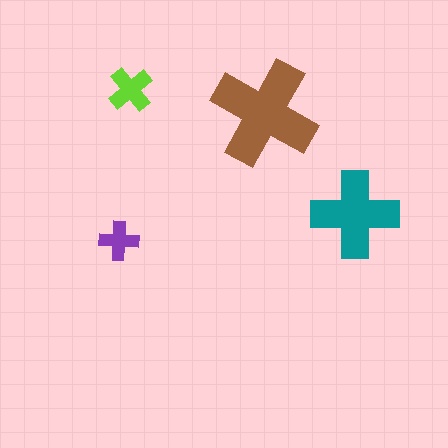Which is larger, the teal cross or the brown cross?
The brown one.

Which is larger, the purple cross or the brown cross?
The brown one.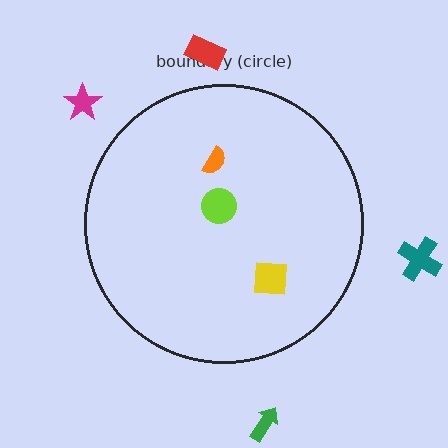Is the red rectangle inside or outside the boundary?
Outside.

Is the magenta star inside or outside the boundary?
Outside.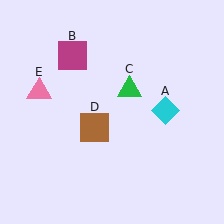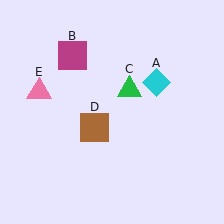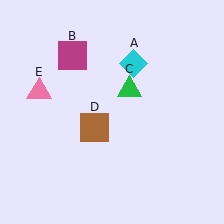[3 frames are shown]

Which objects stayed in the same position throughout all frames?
Magenta square (object B) and green triangle (object C) and brown square (object D) and pink triangle (object E) remained stationary.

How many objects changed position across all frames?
1 object changed position: cyan diamond (object A).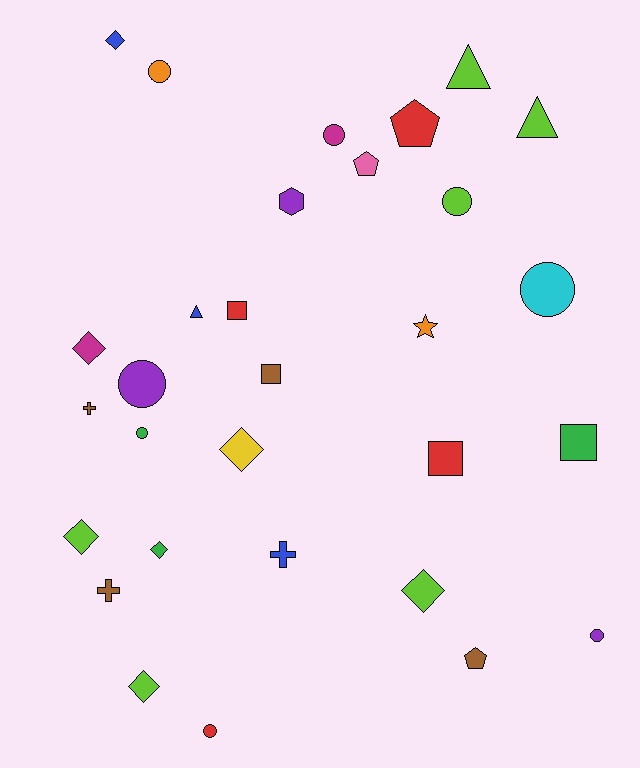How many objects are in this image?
There are 30 objects.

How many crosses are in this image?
There are 3 crosses.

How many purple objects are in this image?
There are 3 purple objects.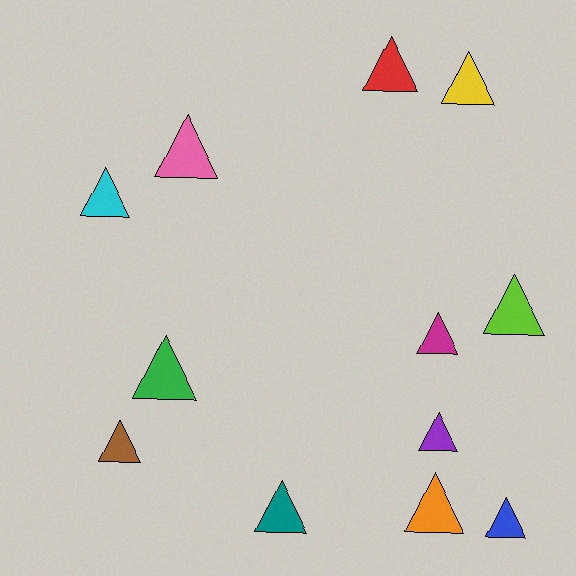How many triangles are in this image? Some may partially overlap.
There are 12 triangles.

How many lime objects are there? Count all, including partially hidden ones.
There is 1 lime object.